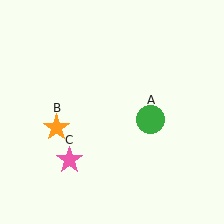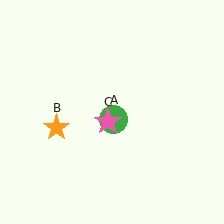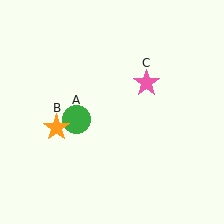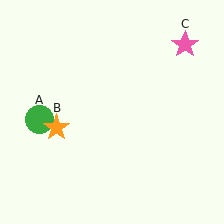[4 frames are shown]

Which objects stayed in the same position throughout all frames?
Orange star (object B) remained stationary.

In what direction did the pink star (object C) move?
The pink star (object C) moved up and to the right.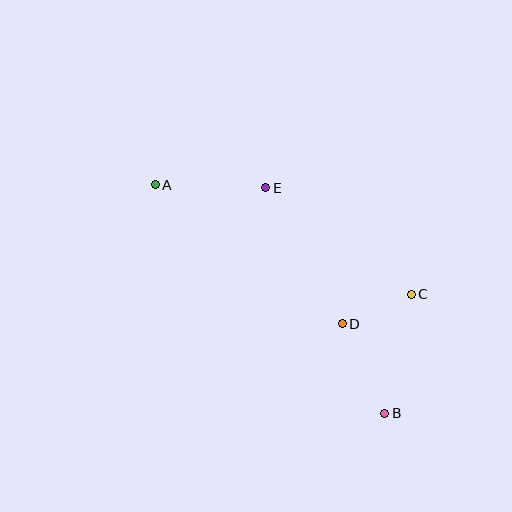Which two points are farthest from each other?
Points A and B are farthest from each other.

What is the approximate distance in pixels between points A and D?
The distance between A and D is approximately 233 pixels.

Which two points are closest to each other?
Points C and D are closest to each other.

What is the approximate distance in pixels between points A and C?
The distance between A and C is approximately 278 pixels.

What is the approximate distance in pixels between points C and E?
The distance between C and E is approximately 181 pixels.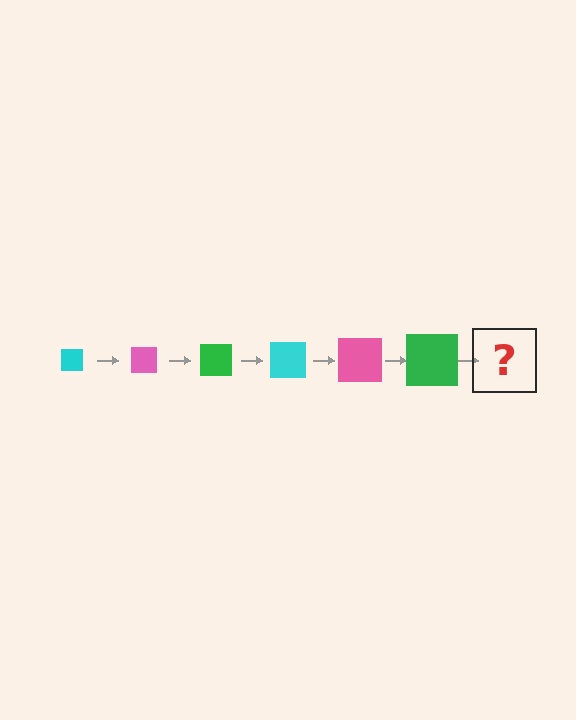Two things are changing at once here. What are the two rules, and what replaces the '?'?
The two rules are that the square grows larger each step and the color cycles through cyan, pink, and green. The '?' should be a cyan square, larger than the previous one.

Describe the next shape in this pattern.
It should be a cyan square, larger than the previous one.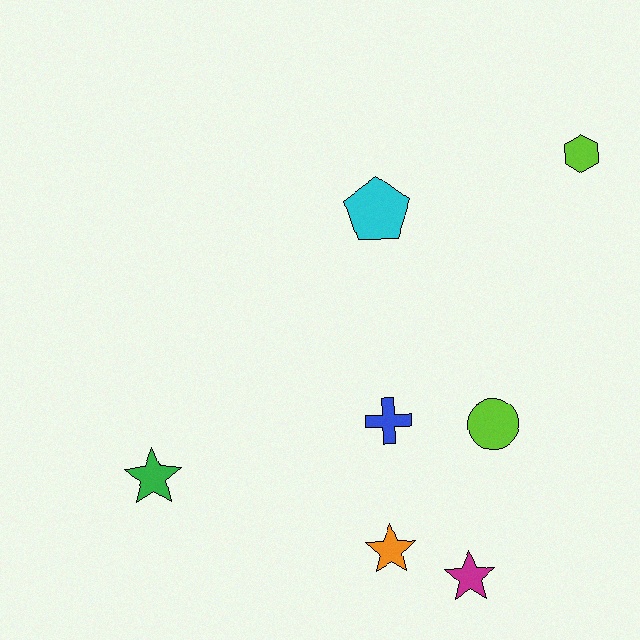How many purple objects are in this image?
There are no purple objects.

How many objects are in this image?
There are 7 objects.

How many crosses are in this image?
There is 1 cross.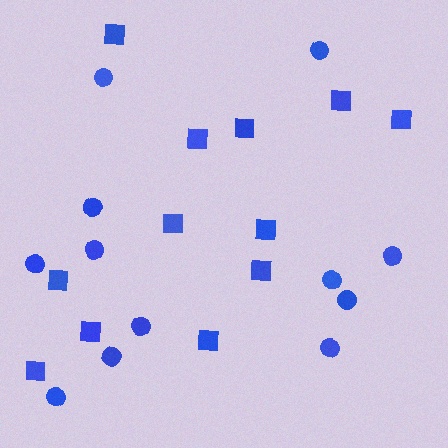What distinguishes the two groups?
There are 2 groups: one group of circles (12) and one group of squares (12).